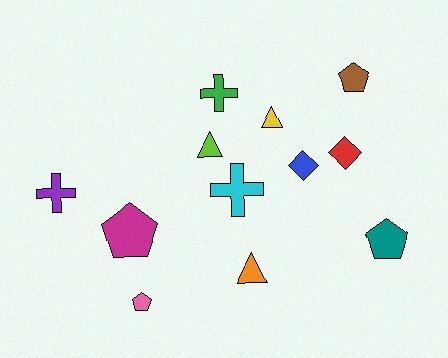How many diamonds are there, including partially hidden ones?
There are 2 diamonds.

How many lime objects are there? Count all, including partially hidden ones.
There is 1 lime object.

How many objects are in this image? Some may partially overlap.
There are 12 objects.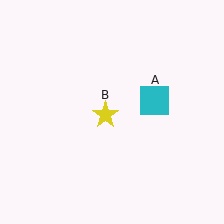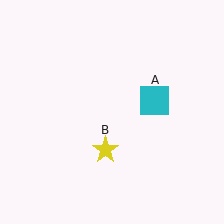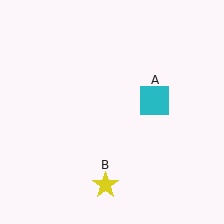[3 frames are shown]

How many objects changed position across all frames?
1 object changed position: yellow star (object B).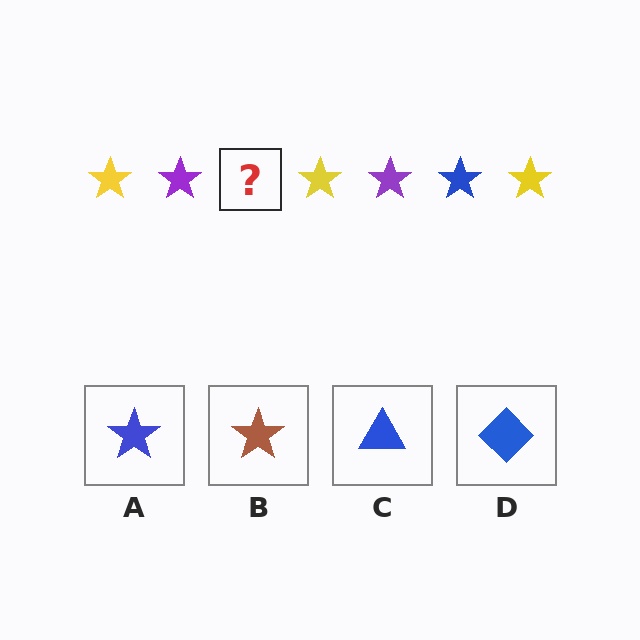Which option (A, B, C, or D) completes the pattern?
A.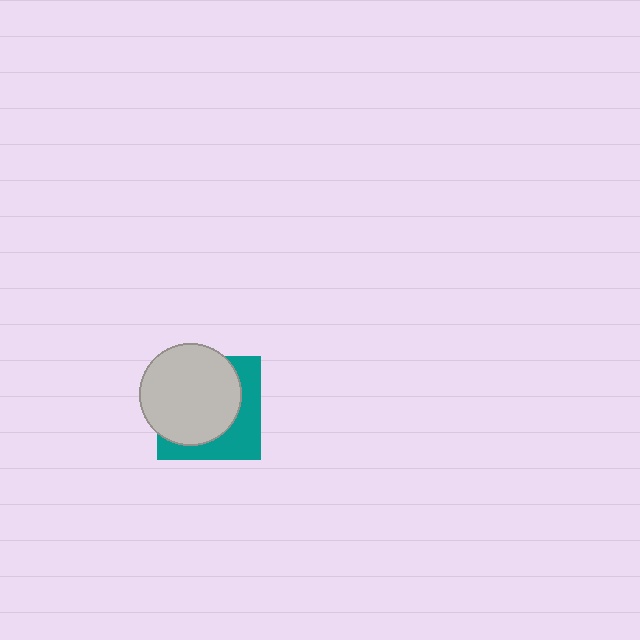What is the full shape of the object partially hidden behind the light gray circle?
The partially hidden object is a teal square.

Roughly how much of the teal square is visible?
A small part of it is visible (roughly 38%).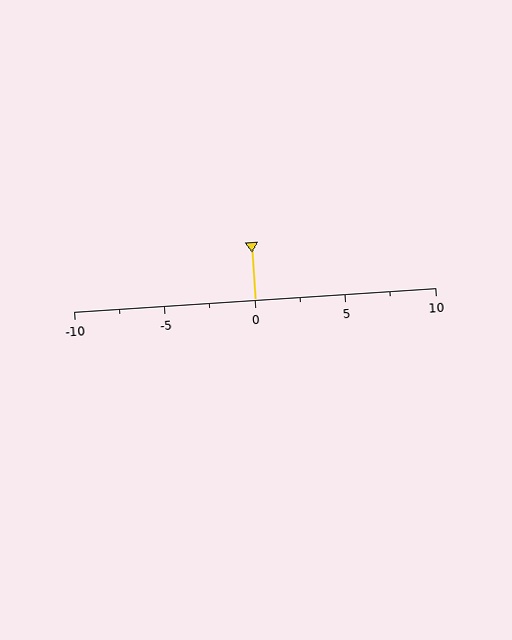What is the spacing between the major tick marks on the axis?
The major ticks are spaced 5 apart.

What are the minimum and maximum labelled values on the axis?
The axis runs from -10 to 10.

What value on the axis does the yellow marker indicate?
The marker indicates approximately 0.